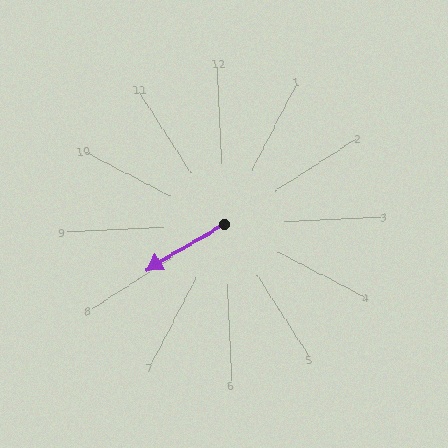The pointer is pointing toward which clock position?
Roughly 8 o'clock.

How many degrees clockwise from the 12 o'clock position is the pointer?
Approximately 242 degrees.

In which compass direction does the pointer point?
Southwest.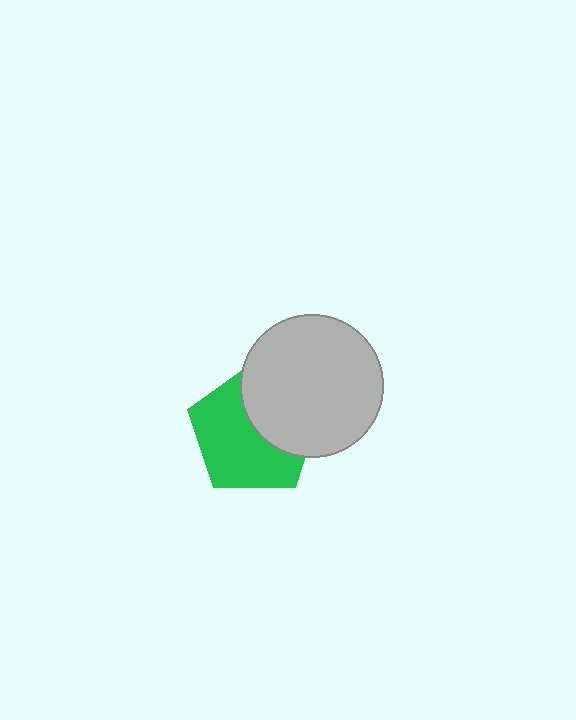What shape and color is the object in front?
The object in front is a light gray circle.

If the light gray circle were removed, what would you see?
You would see the complete green pentagon.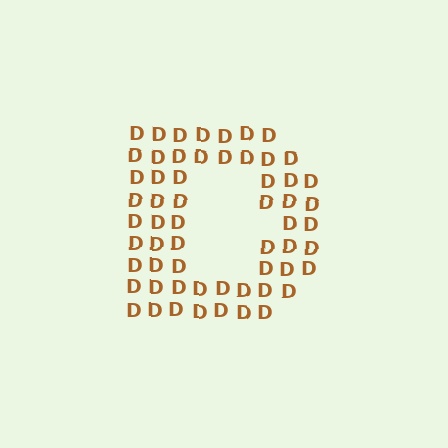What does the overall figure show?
The overall figure shows the letter D.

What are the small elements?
The small elements are letter D's.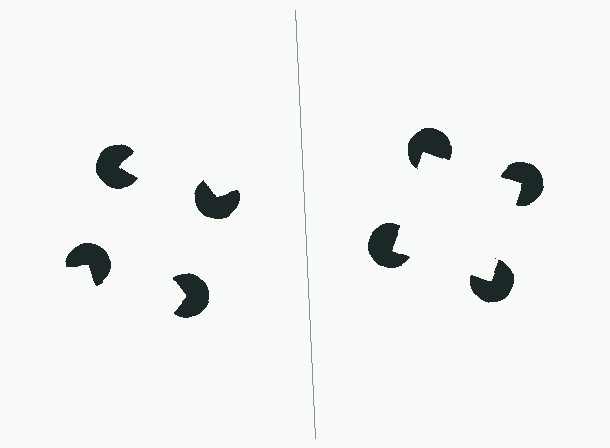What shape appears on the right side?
An illusory square.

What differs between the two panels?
The pac-man discs are positioned identically on both sides; only the wedge orientations differ. On the right they align to a square; on the left they are misaligned.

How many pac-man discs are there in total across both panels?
8 — 4 on each side.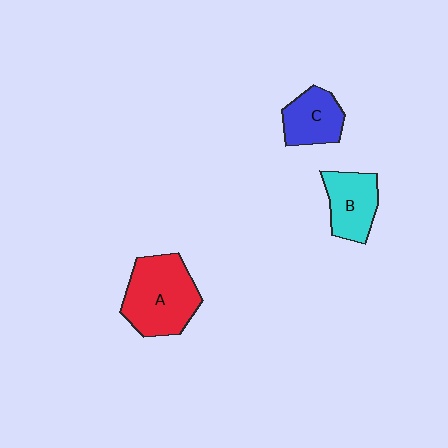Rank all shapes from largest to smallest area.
From largest to smallest: A (red), B (cyan), C (blue).